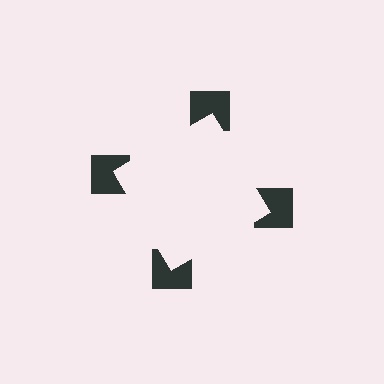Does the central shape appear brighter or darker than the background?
It typically appears slightly brighter than the background, even though no actual brightness change is drawn.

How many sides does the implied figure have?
4 sides.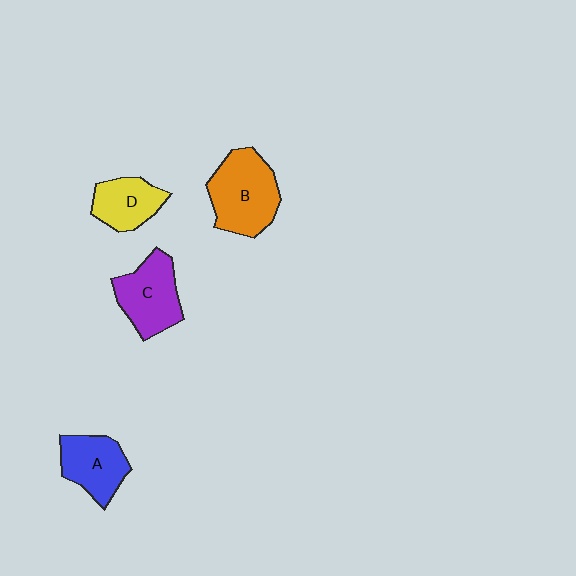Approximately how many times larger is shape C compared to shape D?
Approximately 1.3 times.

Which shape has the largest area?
Shape B (orange).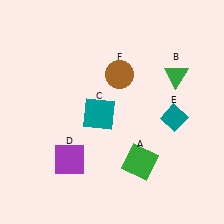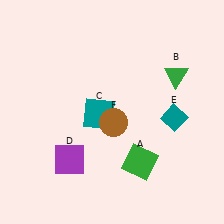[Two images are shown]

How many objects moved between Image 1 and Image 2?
1 object moved between the two images.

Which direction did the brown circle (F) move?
The brown circle (F) moved down.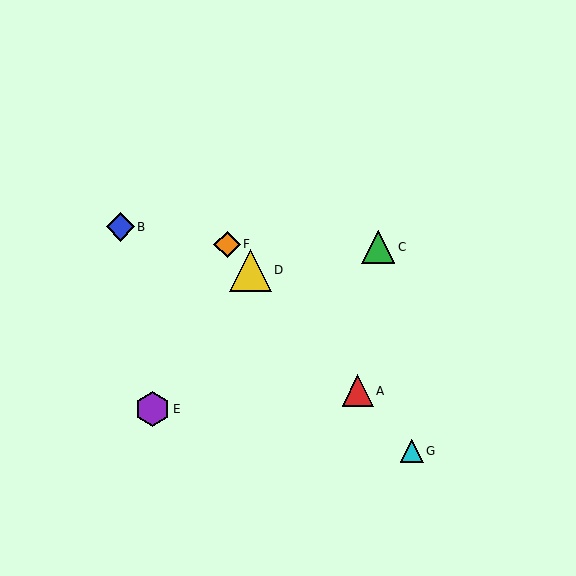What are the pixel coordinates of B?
Object B is at (120, 227).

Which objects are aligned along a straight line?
Objects A, D, F, G are aligned along a straight line.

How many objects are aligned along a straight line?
4 objects (A, D, F, G) are aligned along a straight line.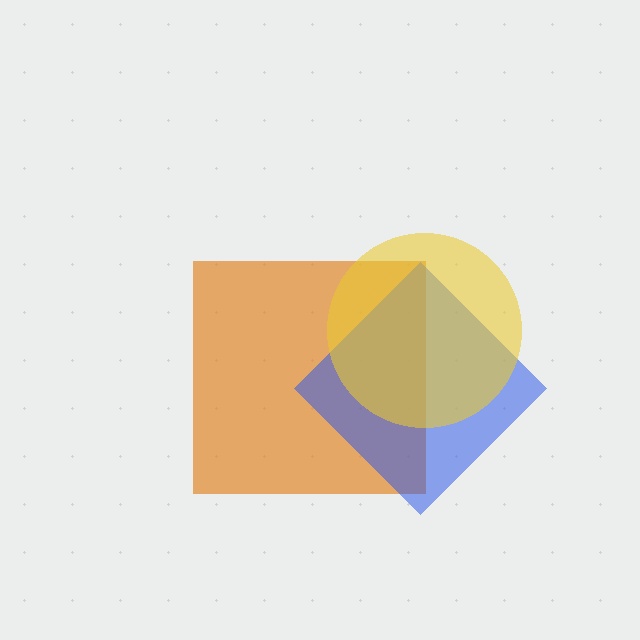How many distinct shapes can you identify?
There are 3 distinct shapes: an orange square, a blue diamond, a yellow circle.